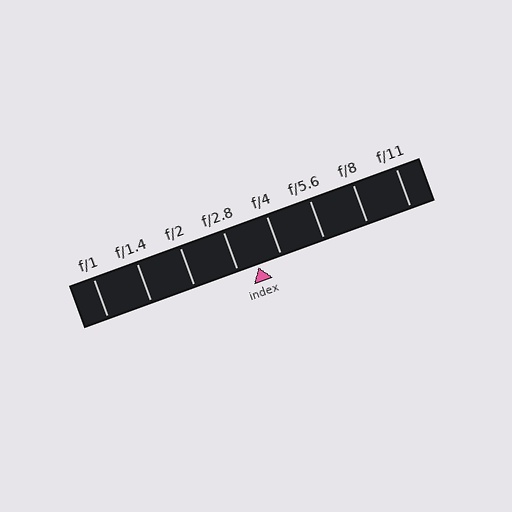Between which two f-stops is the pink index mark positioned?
The index mark is between f/2.8 and f/4.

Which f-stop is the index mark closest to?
The index mark is closest to f/2.8.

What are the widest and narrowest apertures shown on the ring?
The widest aperture shown is f/1 and the narrowest is f/11.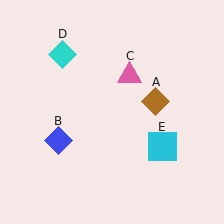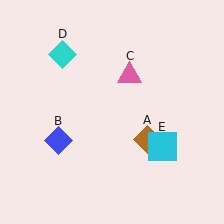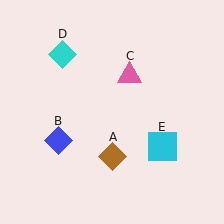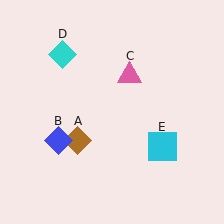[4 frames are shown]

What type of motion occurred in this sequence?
The brown diamond (object A) rotated clockwise around the center of the scene.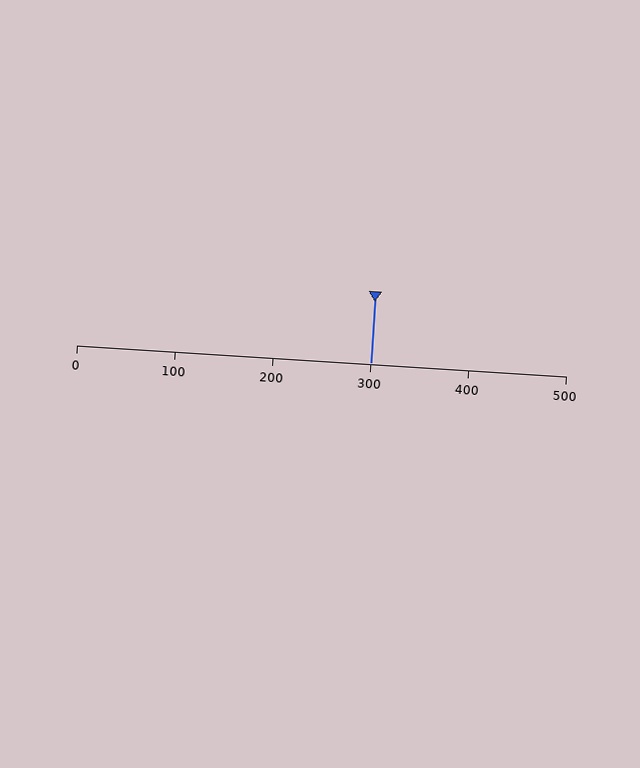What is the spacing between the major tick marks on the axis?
The major ticks are spaced 100 apart.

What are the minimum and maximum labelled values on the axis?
The axis runs from 0 to 500.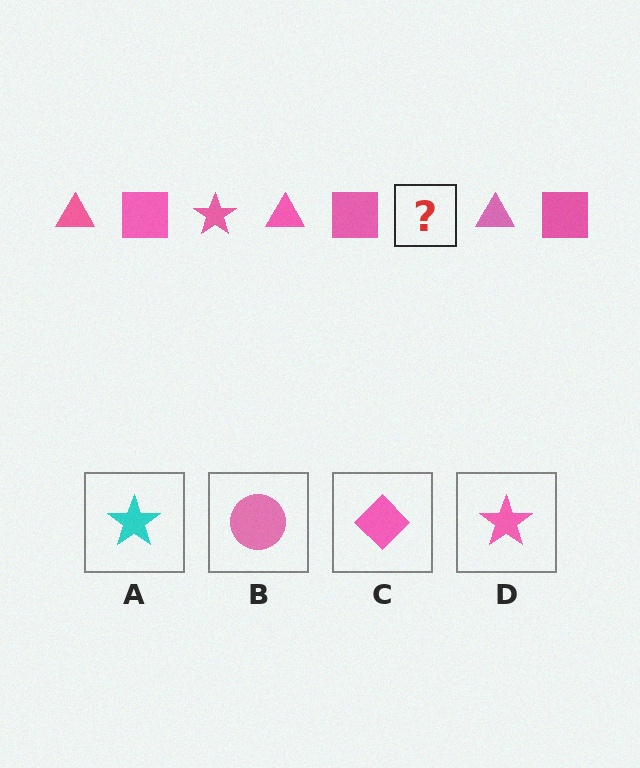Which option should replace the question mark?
Option D.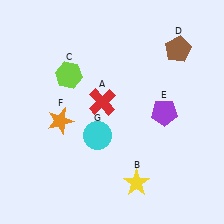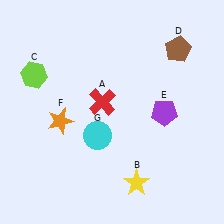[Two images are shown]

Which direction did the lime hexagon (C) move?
The lime hexagon (C) moved left.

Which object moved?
The lime hexagon (C) moved left.